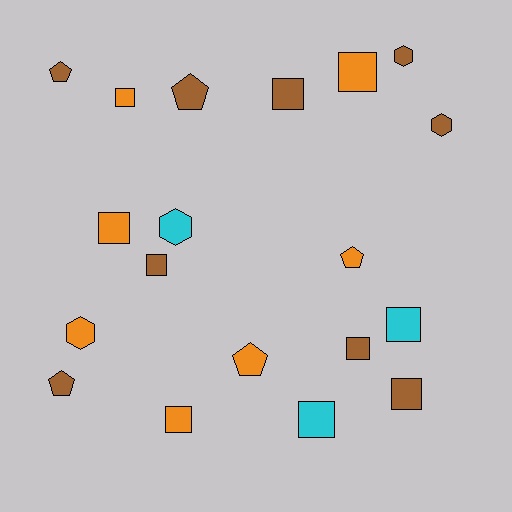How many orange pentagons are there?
There are 2 orange pentagons.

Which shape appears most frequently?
Square, with 10 objects.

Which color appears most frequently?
Brown, with 9 objects.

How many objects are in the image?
There are 19 objects.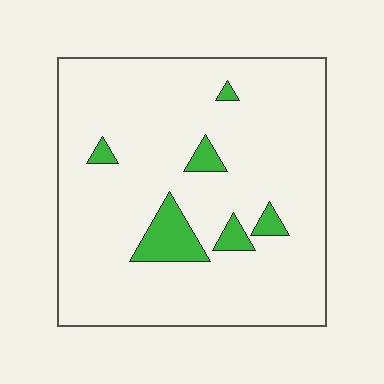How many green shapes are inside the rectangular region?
6.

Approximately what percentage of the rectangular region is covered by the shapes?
Approximately 10%.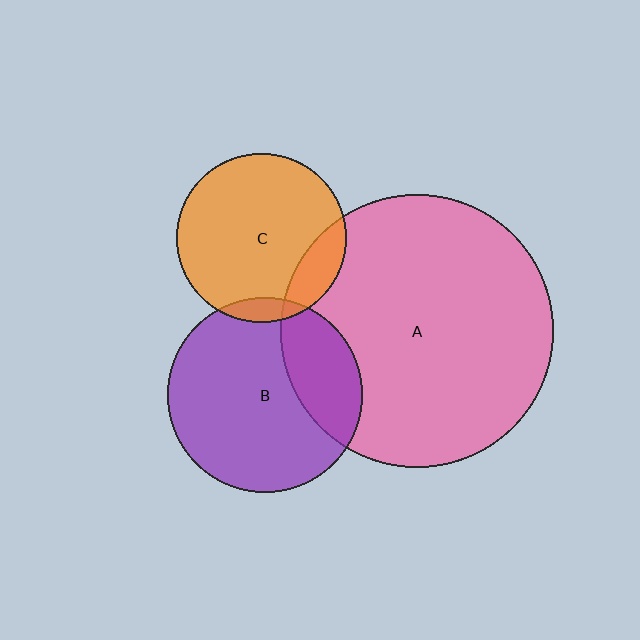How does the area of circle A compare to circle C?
Approximately 2.6 times.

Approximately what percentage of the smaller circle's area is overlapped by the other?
Approximately 15%.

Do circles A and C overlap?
Yes.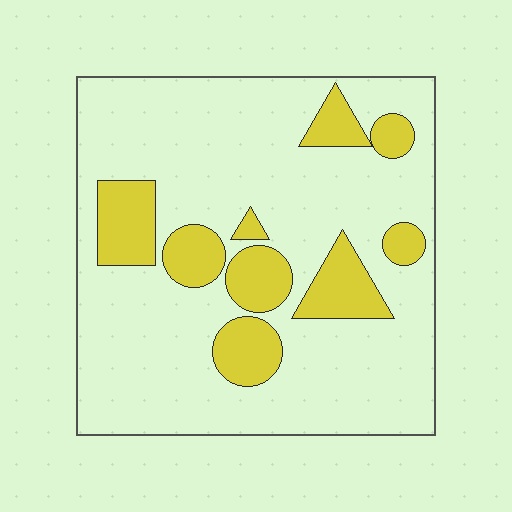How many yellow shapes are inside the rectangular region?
9.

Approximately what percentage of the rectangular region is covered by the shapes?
Approximately 20%.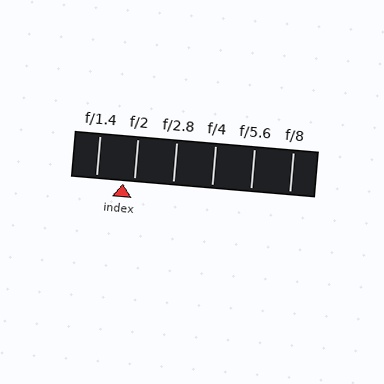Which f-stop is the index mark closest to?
The index mark is closest to f/2.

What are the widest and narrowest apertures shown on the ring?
The widest aperture shown is f/1.4 and the narrowest is f/8.